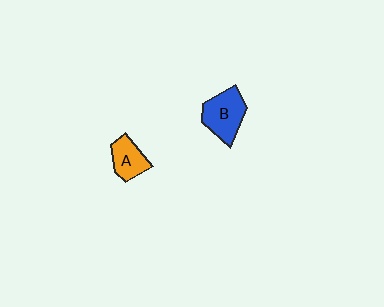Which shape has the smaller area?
Shape A (orange).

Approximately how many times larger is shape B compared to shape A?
Approximately 1.5 times.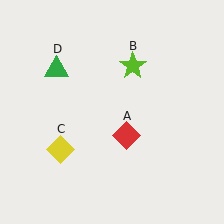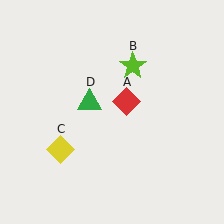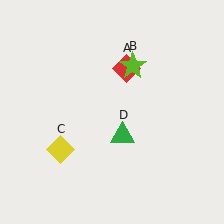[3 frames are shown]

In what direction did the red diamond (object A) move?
The red diamond (object A) moved up.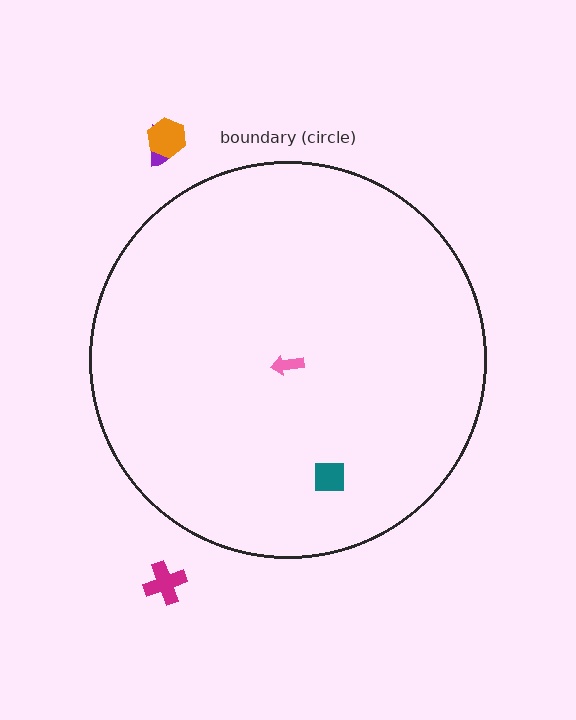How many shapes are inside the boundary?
2 inside, 3 outside.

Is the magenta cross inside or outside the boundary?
Outside.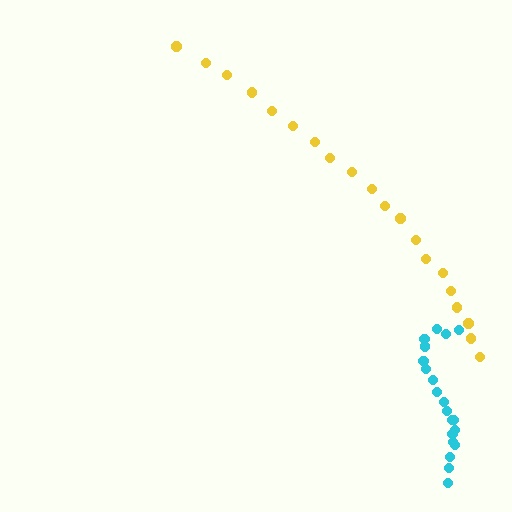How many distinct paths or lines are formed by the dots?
There are 2 distinct paths.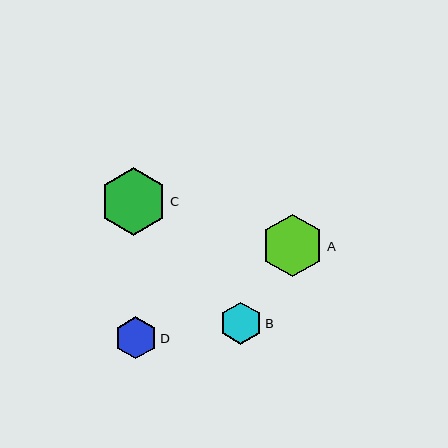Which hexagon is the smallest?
Hexagon D is the smallest with a size of approximately 42 pixels.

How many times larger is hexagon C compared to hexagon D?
Hexagon C is approximately 1.6 times the size of hexagon D.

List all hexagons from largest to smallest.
From largest to smallest: C, A, B, D.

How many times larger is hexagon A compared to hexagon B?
Hexagon A is approximately 1.5 times the size of hexagon B.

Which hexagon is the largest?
Hexagon C is the largest with a size of approximately 67 pixels.